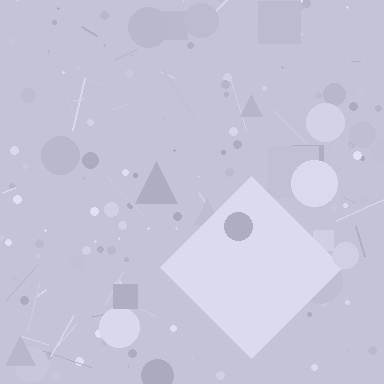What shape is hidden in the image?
A diamond is hidden in the image.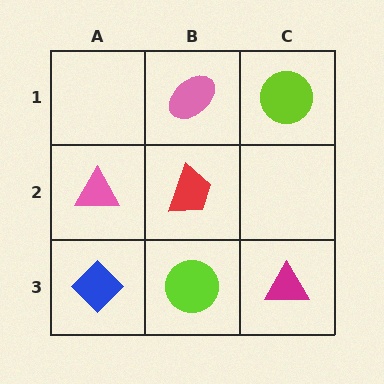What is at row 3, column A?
A blue diamond.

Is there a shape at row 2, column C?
No, that cell is empty.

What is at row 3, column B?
A lime circle.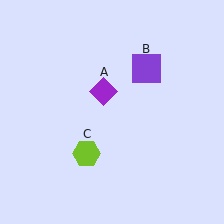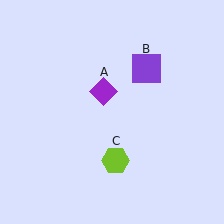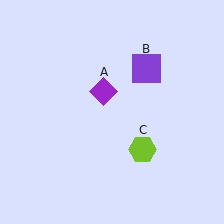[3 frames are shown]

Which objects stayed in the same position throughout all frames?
Purple diamond (object A) and purple square (object B) remained stationary.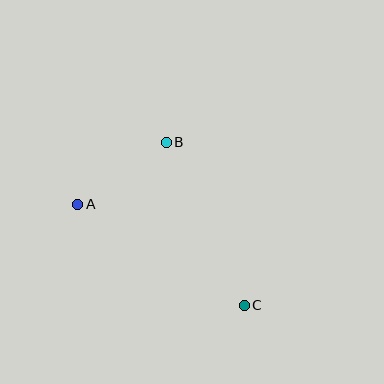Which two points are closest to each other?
Points A and B are closest to each other.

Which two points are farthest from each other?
Points A and C are farthest from each other.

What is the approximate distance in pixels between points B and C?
The distance between B and C is approximately 181 pixels.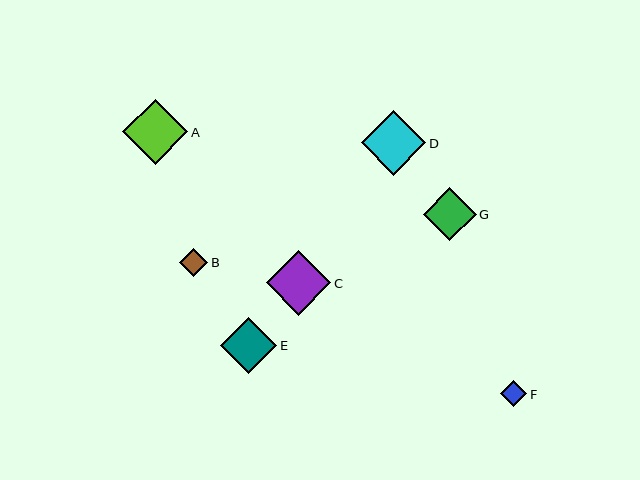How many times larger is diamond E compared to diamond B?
Diamond E is approximately 2.0 times the size of diamond B.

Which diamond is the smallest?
Diamond F is the smallest with a size of approximately 26 pixels.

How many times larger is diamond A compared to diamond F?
Diamond A is approximately 2.5 times the size of diamond F.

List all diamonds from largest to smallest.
From largest to smallest: A, C, D, E, G, B, F.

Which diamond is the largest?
Diamond A is the largest with a size of approximately 65 pixels.